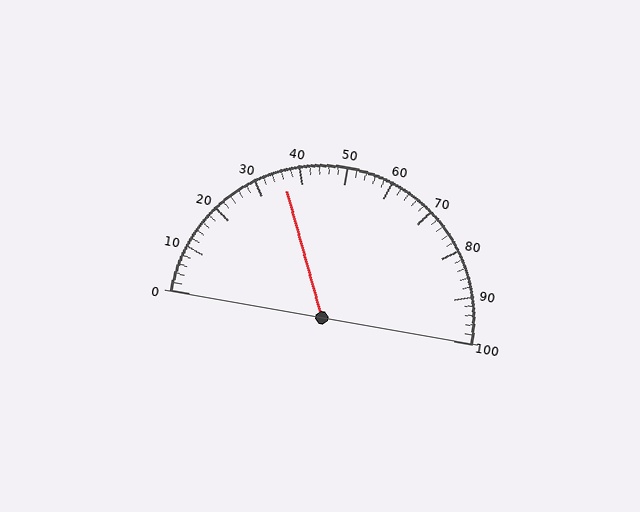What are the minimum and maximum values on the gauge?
The gauge ranges from 0 to 100.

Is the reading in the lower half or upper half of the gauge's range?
The reading is in the lower half of the range (0 to 100).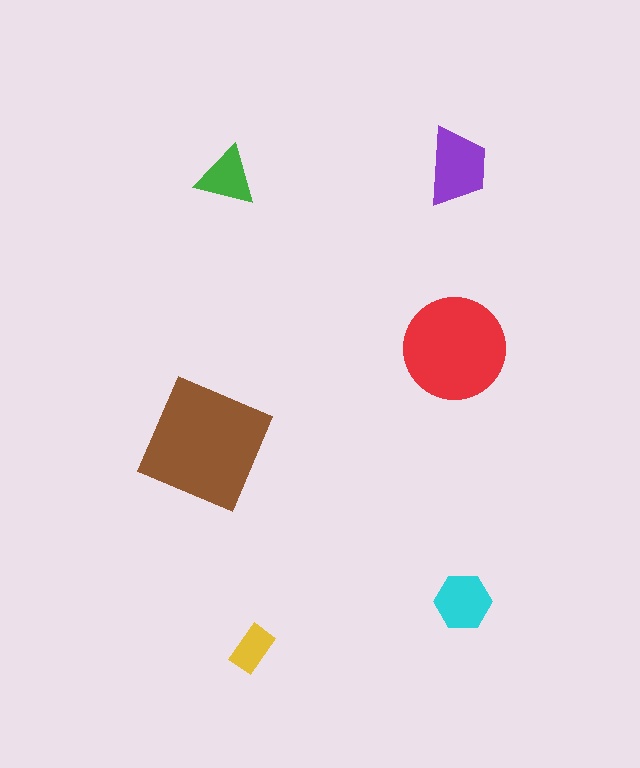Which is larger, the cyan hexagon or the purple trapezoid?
The purple trapezoid.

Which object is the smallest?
The yellow rectangle.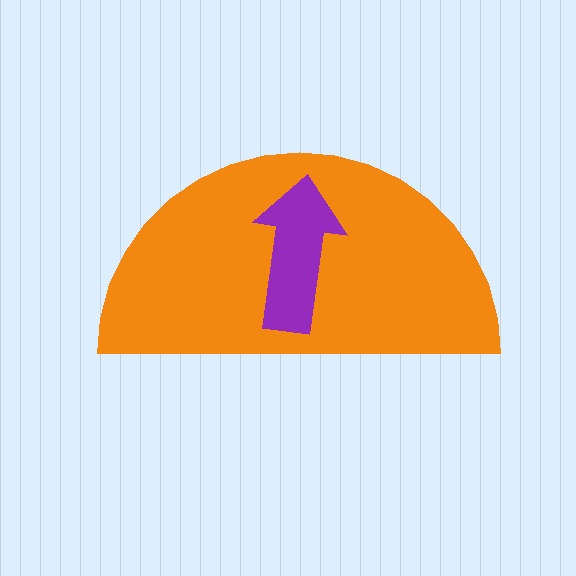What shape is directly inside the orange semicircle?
The purple arrow.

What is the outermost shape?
The orange semicircle.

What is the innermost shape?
The purple arrow.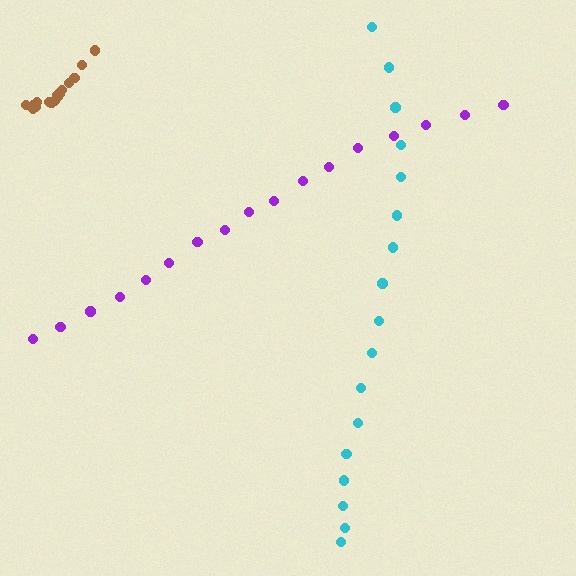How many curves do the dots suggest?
There are 3 distinct paths.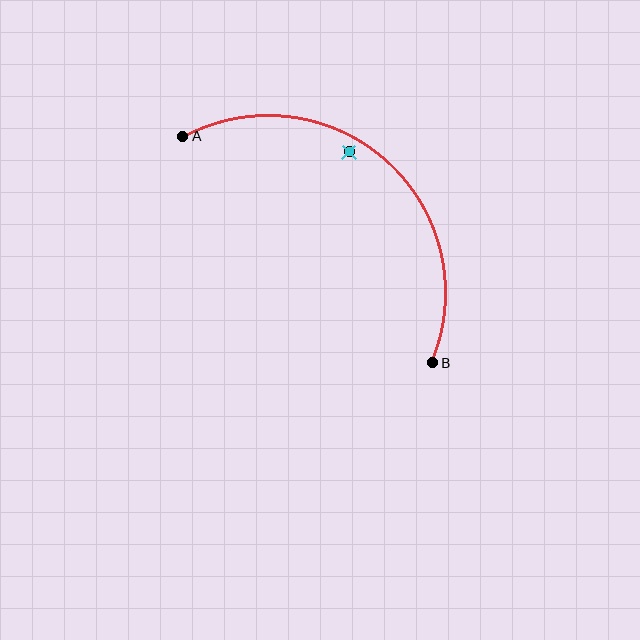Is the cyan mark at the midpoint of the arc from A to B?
No — the cyan mark does not lie on the arc at all. It sits slightly inside the curve.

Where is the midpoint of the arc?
The arc midpoint is the point on the curve farthest from the straight line joining A and B. It sits above and to the right of that line.